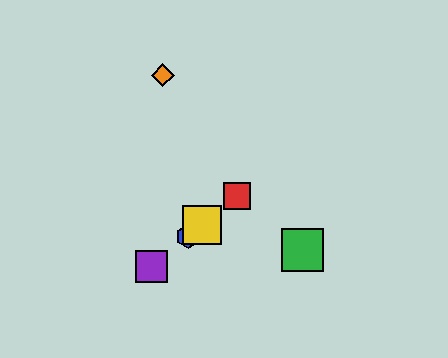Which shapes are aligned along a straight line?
The red square, the blue hexagon, the yellow square, the purple square are aligned along a straight line.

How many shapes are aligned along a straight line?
4 shapes (the red square, the blue hexagon, the yellow square, the purple square) are aligned along a straight line.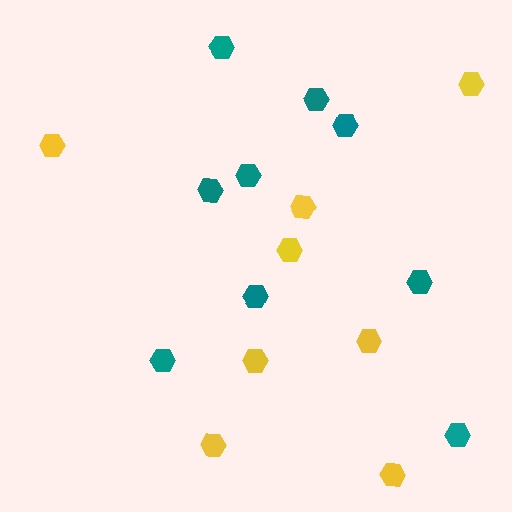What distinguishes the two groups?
There are 2 groups: one group of teal hexagons (9) and one group of yellow hexagons (8).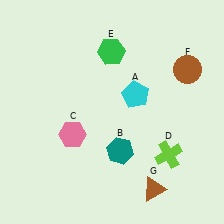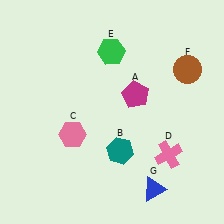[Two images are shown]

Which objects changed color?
A changed from cyan to magenta. D changed from lime to pink. G changed from brown to blue.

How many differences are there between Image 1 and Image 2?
There are 3 differences between the two images.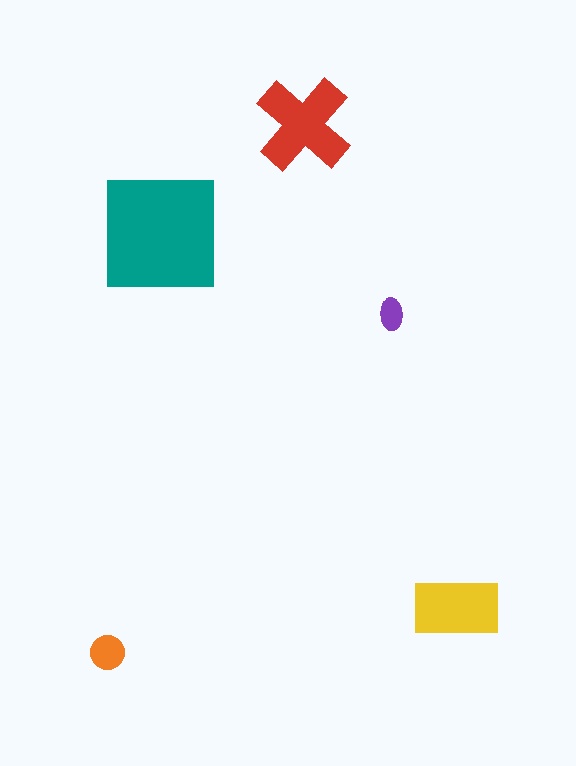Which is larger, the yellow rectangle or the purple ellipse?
The yellow rectangle.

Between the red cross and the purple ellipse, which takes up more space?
The red cross.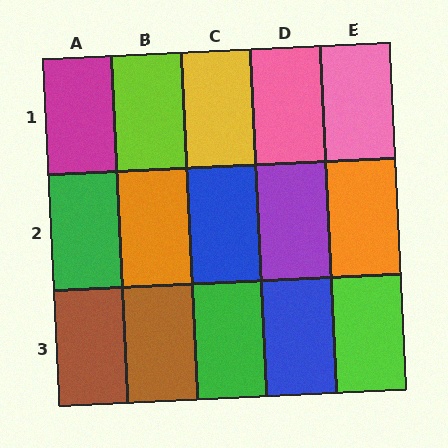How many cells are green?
2 cells are green.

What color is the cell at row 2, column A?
Green.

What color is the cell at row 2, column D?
Purple.